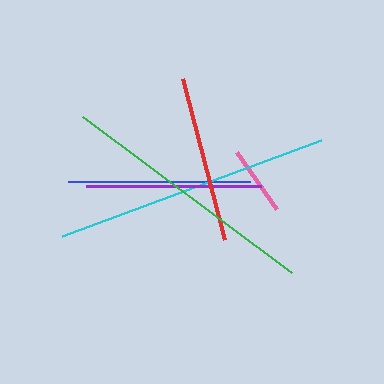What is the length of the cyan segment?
The cyan segment is approximately 277 pixels long.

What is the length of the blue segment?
The blue segment is approximately 183 pixels long.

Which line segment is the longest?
The cyan line is the longest at approximately 277 pixels.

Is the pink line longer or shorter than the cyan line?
The cyan line is longer than the pink line.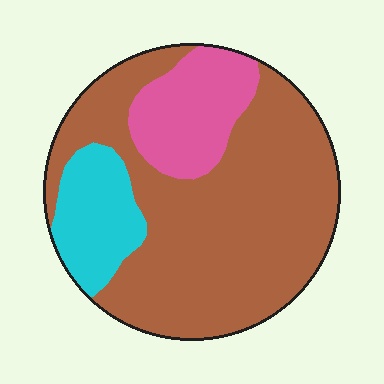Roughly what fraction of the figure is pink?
Pink takes up about one sixth (1/6) of the figure.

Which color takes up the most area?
Brown, at roughly 70%.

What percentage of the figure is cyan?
Cyan takes up less than a sixth of the figure.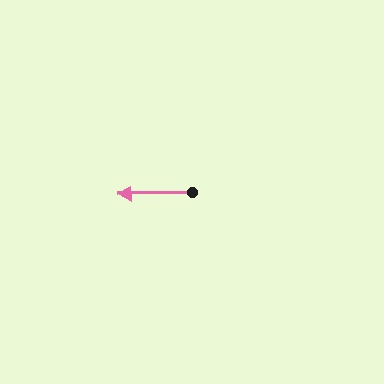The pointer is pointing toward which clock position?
Roughly 9 o'clock.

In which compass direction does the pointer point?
West.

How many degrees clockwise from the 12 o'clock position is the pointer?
Approximately 269 degrees.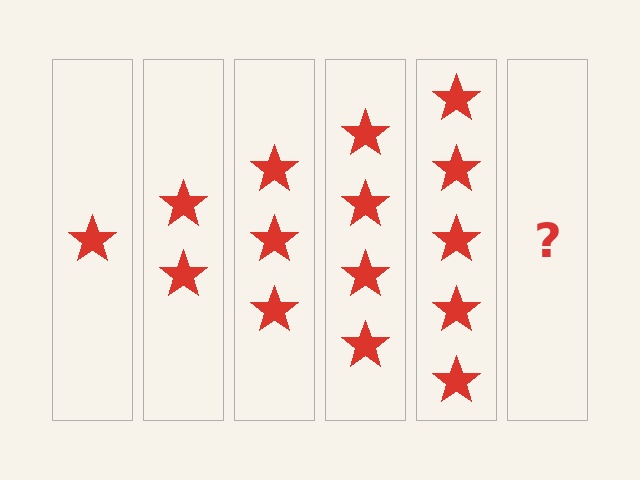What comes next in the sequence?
The next element should be 6 stars.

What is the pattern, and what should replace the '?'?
The pattern is that each step adds one more star. The '?' should be 6 stars.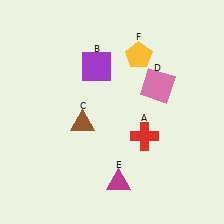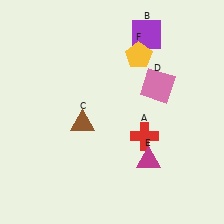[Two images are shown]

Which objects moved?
The objects that moved are: the purple square (B), the magenta triangle (E).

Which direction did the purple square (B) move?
The purple square (B) moved right.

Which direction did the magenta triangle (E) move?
The magenta triangle (E) moved right.